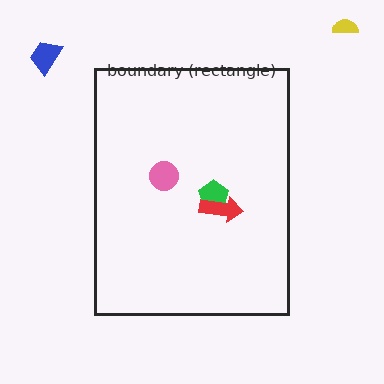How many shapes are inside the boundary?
3 inside, 2 outside.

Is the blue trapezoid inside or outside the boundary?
Outside.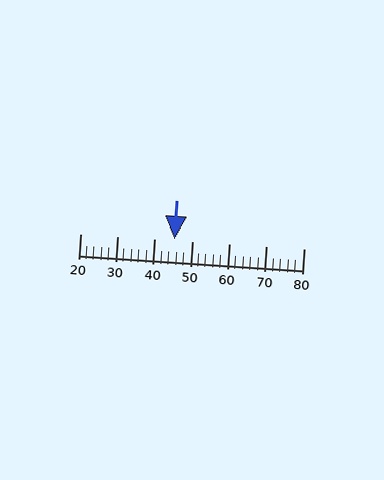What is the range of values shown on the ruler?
The ruler shows values from 20 to 80.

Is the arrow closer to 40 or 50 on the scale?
The arrow is closer to 50.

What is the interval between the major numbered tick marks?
The major tick marks are spaced 10 units apart.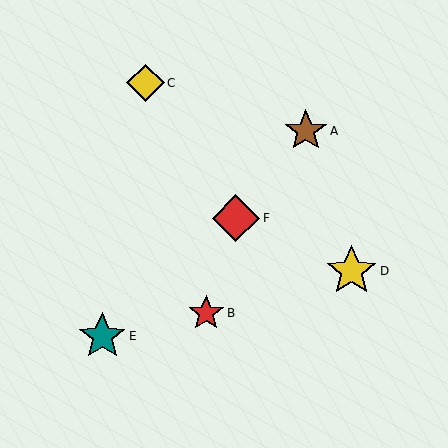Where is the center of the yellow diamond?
The center of the yellow diamond is at (145, 83).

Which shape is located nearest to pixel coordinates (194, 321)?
The red star (labeled B) at (206, 313) is nearest to that location.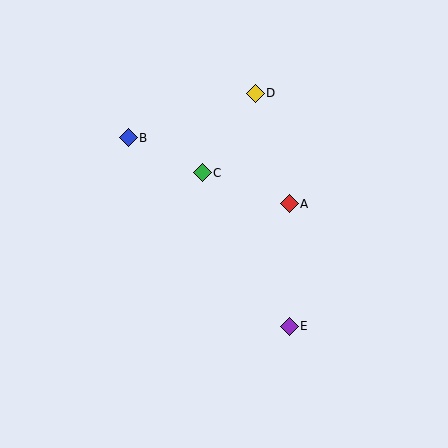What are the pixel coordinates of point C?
Point C is at (202, 173).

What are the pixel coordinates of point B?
Point B is at (128, 138).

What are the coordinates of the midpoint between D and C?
The midpoint between D and C is at (229, 133).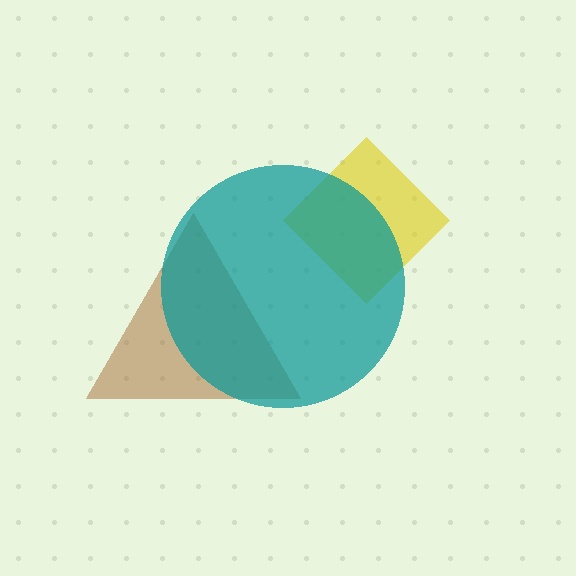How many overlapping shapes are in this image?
There are 3 overlapping shapes in the image.